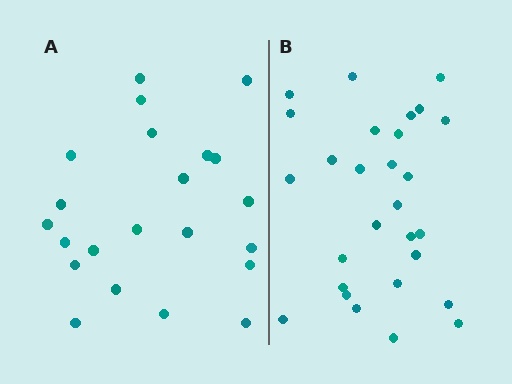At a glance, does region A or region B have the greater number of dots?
Region B (the right region) has more dots.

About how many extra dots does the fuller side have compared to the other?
Region B has about 6 more dots than region A.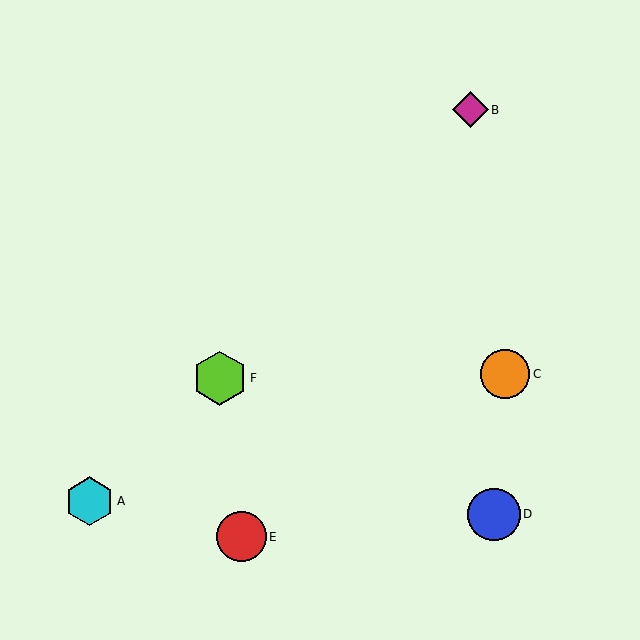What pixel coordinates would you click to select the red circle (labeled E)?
Click at (241, 537) to select the red circle E.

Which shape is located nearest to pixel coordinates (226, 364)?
The lime hexagon (labeled F) at (220, 378) is nearest to that location.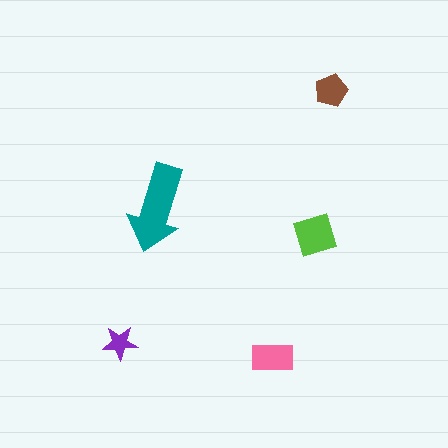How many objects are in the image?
There are 5 objects in the image.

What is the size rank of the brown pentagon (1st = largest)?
4th.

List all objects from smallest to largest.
The purple star, the brown pentagon, the pink rectangle, the lime square, the teal arrow.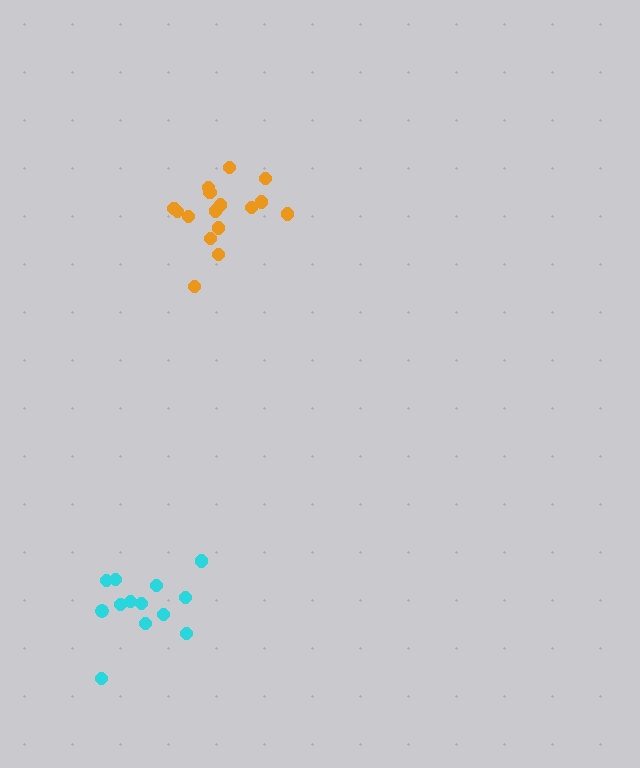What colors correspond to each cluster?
The clusters are colored: cyan, orange.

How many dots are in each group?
Group 1: 13 dots, Group 2: 16 dots (29 total).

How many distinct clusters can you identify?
There are 2 distinct clusters.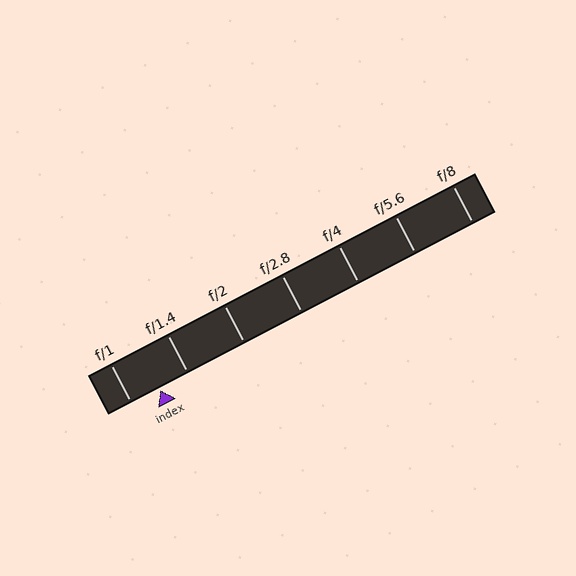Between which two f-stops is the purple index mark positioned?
The index mark is between f/1 and f/1.4.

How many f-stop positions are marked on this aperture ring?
There are 7 f-stop positions marked.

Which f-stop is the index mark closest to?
The index mark is closest to f/1.4.